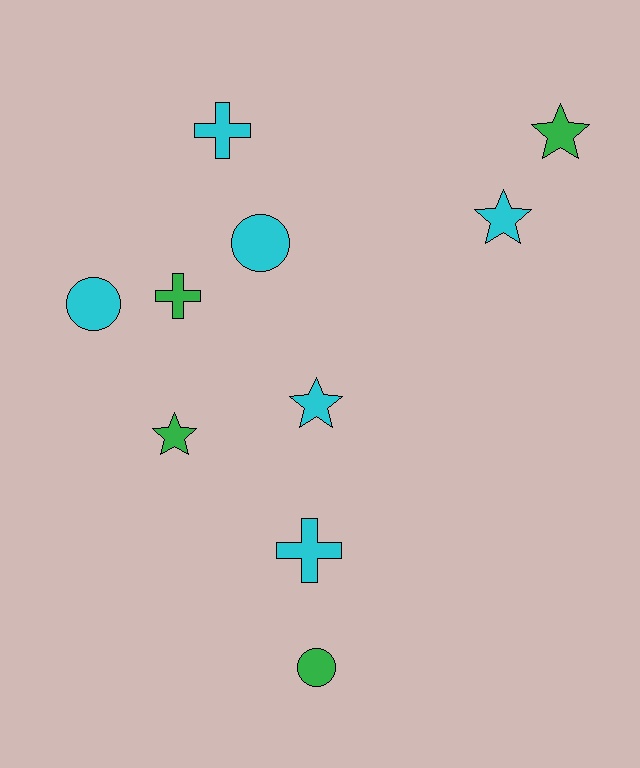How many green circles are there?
There is 1 green circle.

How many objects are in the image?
There are 10 objects.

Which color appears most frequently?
Cyan, with 6 objects.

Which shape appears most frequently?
Star, with 4 objects.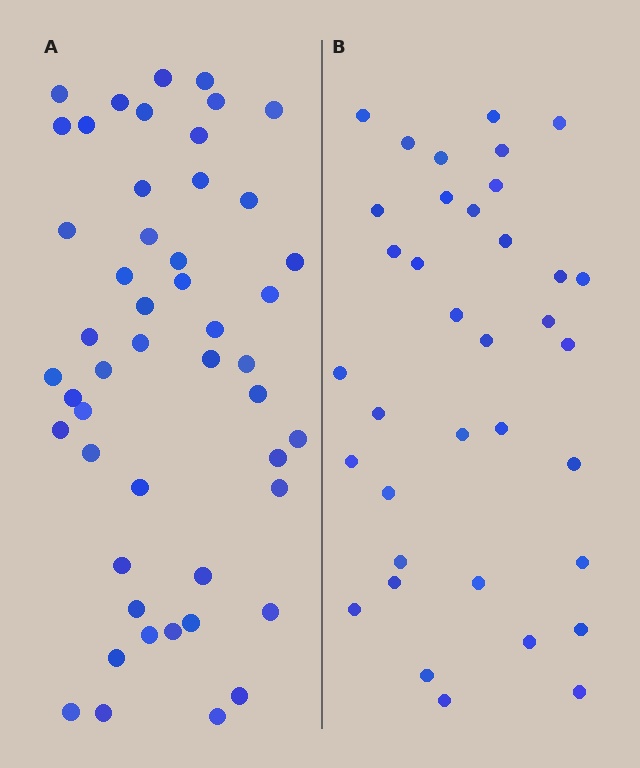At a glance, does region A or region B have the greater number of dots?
Region A (the left region) has more dots.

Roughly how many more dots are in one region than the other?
Region A has approximately 15 more dots than region B.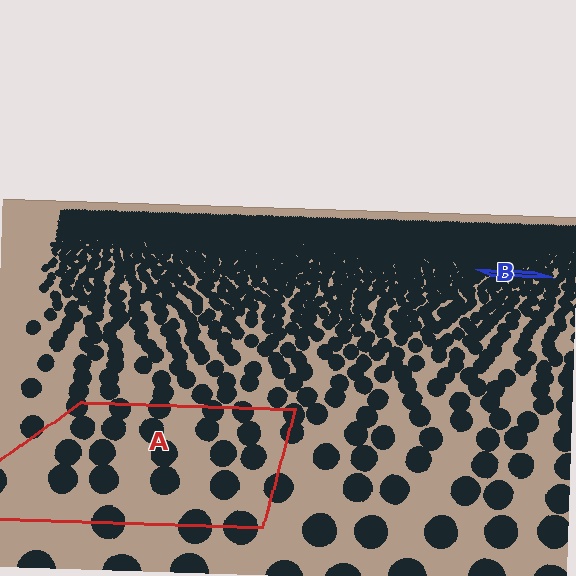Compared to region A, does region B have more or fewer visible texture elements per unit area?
Region B has more texture elements per unit area — they are packed more densely because it is farther away.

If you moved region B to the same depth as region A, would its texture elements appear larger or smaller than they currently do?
They would appear larger. At a closer depth, the same texture elements are projected at a bigger on-screen size.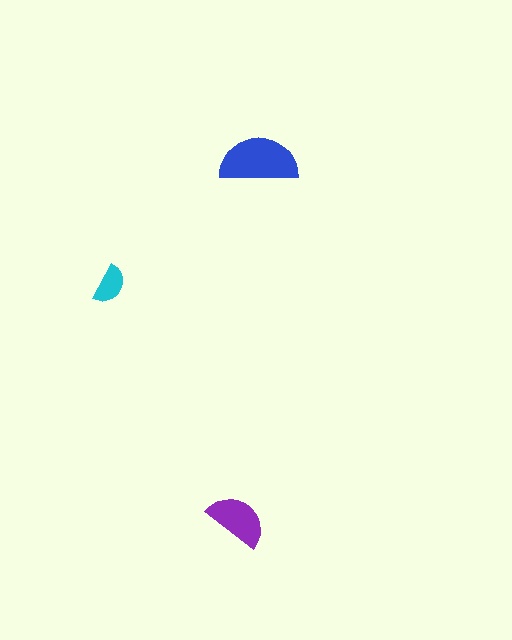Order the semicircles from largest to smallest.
the blue one, the purple one, the cyan one.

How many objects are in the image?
There are 3 objects in the image.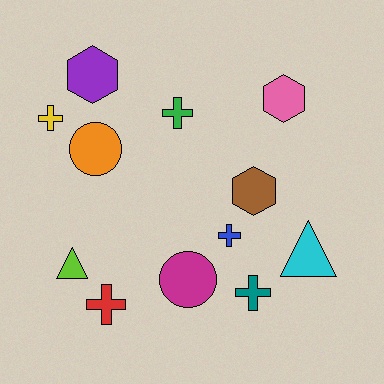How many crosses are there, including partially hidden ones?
There are 5 crosses.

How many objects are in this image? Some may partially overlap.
There are 12 objects.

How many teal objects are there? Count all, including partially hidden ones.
There is 1 teal object.